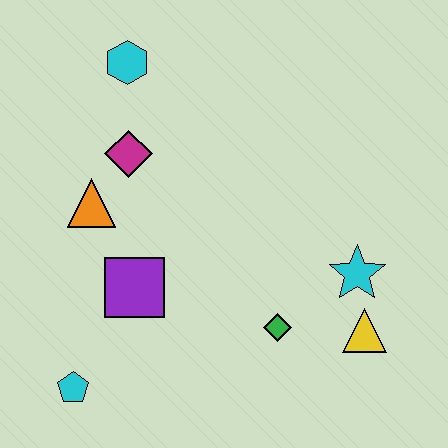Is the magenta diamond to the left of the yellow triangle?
Yes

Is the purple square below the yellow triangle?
No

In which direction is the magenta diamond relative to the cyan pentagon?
The magenta diamond is above the cyan pentagon.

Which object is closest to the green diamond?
The yellow triangle is closest to the green diamond.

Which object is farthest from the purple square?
The yellow triangle is farthest from the purple square.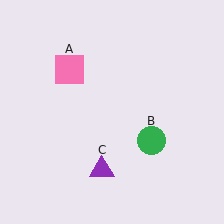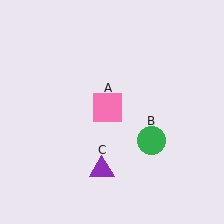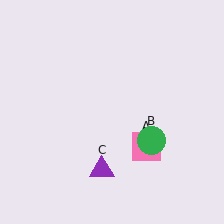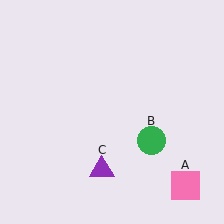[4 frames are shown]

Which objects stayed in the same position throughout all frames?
Green circle (object B) and purple triangle (object C) remained stationary.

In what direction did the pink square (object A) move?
The pink square (object A) moved down and to the right.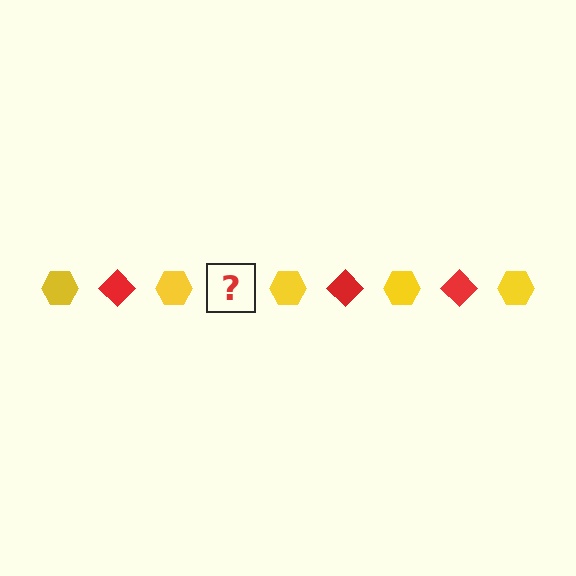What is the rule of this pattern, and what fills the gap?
The rule is that the pattern alternates between yellow hexagon and red diamond. The gap should be filled with a red diamond.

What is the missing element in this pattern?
The missing element is a red diamond.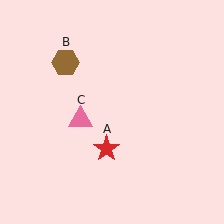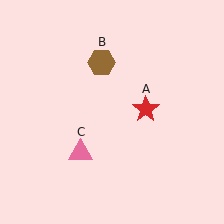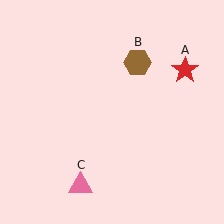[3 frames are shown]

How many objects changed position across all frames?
3 objects changed position: red star (object A), brown hexagon (object B), pink triangle (object C).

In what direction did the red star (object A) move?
The red star (object A) moved up and to the right.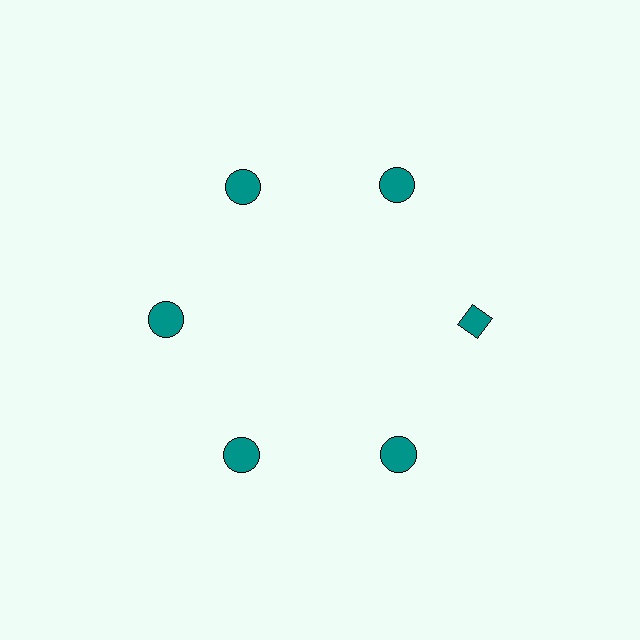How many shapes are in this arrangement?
There are 6 shapes arranged in a ring pattern.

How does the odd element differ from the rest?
It has a different shape: diamond instead of circle.